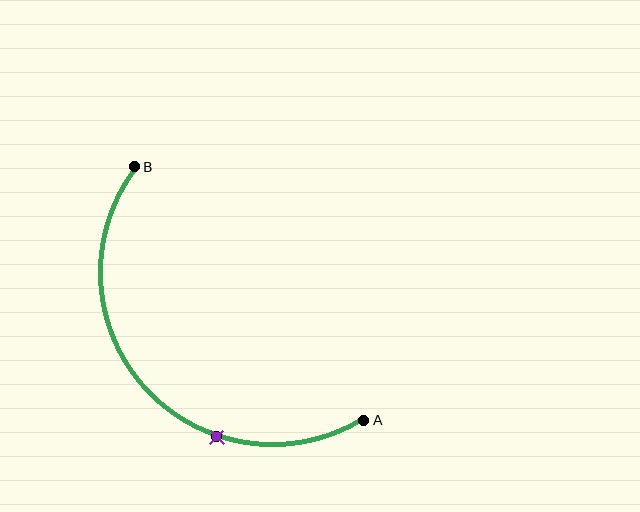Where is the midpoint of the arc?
The arc midpoint is the point on the curve farthest from the straight line joining A and B. It sits below and to the left of that line.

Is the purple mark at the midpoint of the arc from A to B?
No. The purple mark lies on the arc but is closer to endpoint A. The arc midpoint would be at the point on the curve equidistant along the arc from both A and B.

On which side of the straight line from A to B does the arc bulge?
The arc bulges below and to the left of the straight line connecting A and B.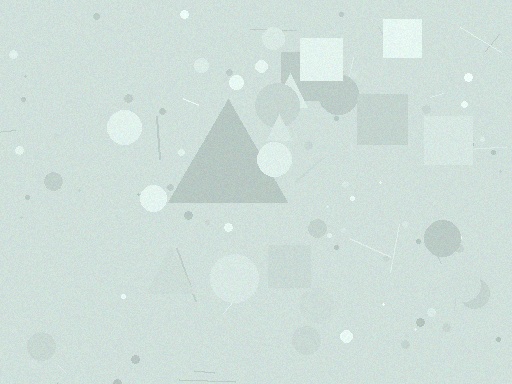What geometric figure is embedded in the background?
A triangle is embedded in the background.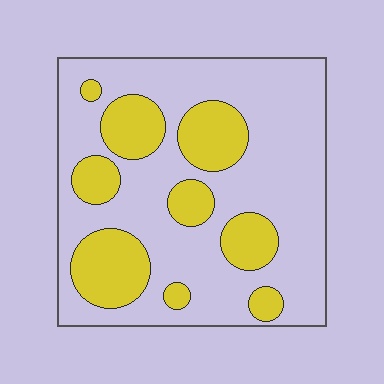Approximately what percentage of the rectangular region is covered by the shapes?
Approximately 30%.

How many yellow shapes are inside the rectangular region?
9.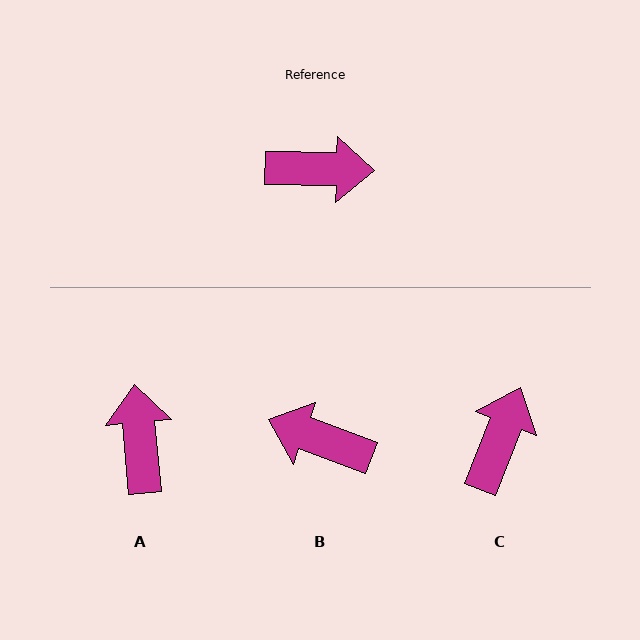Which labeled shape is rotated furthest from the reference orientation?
B, about 161 degrees away.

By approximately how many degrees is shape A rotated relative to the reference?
Approximately 96 degrees counter-clockwise.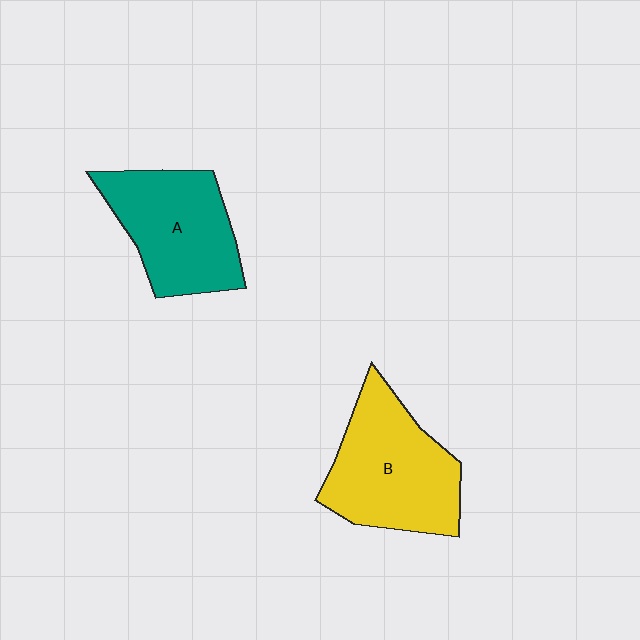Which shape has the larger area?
Shape B (yellow).